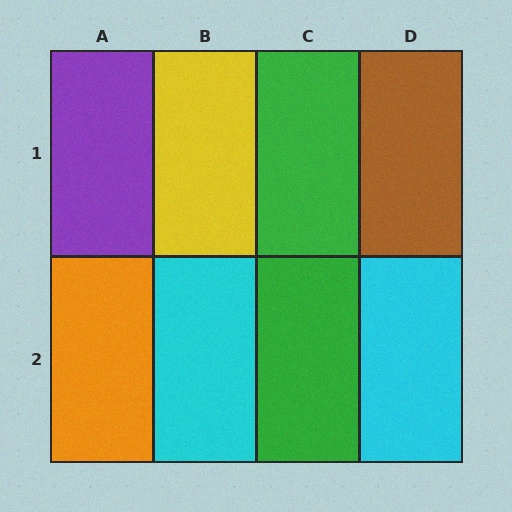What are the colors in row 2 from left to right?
Orange, cyan, green, cyan.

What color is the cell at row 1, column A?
Purple.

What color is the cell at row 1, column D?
Brown.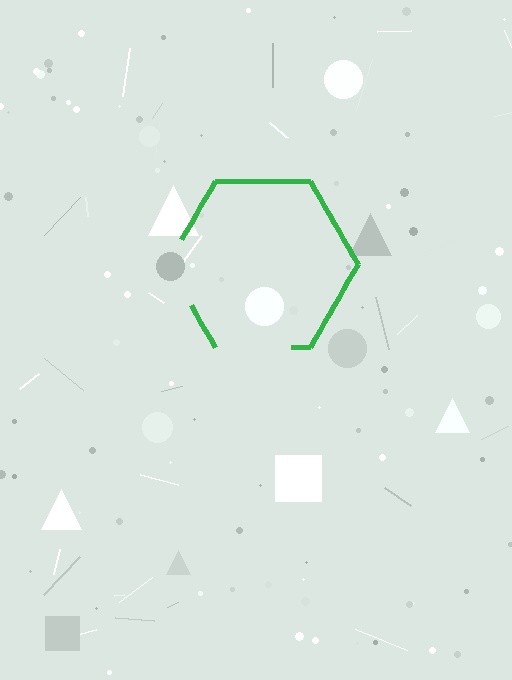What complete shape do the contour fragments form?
The contour fragments form a hexagon.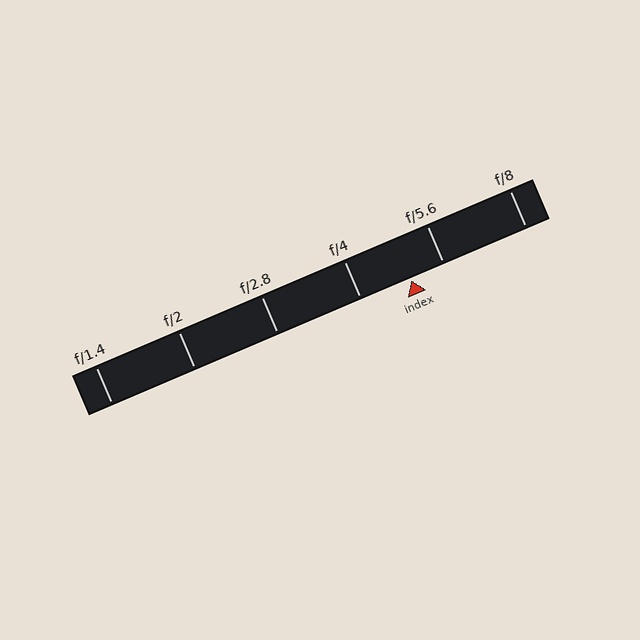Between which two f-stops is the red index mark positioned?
The index mark is between f/4 and f/5.6.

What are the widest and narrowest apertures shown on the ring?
The widest aperture shown is f/1.4 and the narrowest is f/8.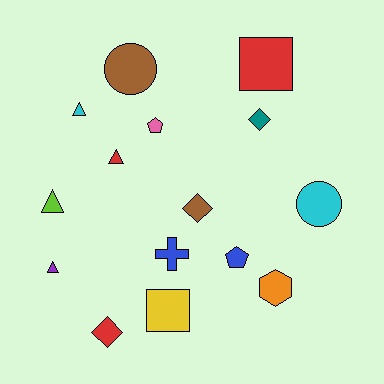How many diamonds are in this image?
There are 3 diamonds.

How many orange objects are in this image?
There is 1 orange object.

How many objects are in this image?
There are 15 objects.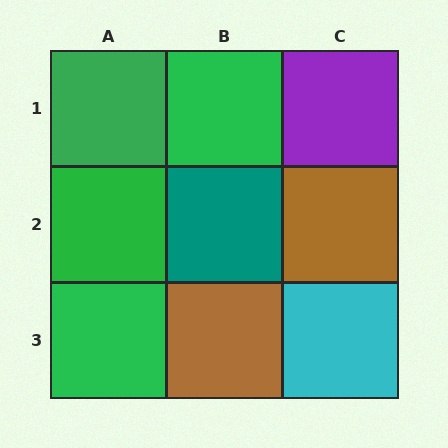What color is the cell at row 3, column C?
Cyan.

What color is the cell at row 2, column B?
Teal.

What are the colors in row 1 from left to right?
Green, green, purple.